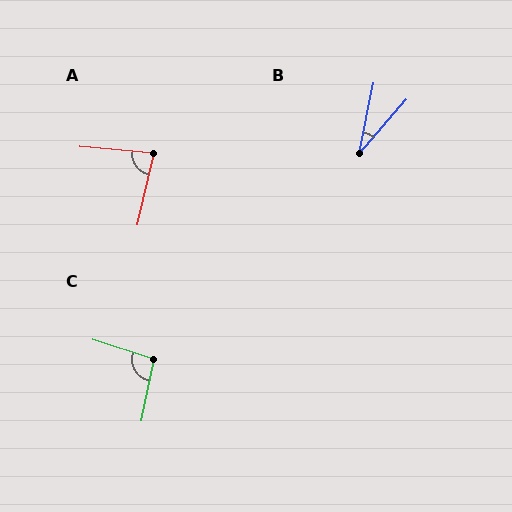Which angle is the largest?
C, at approximately 96 degrees.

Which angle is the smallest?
B, at approximately 30 degrees.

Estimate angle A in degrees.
Approximately 82 degrees.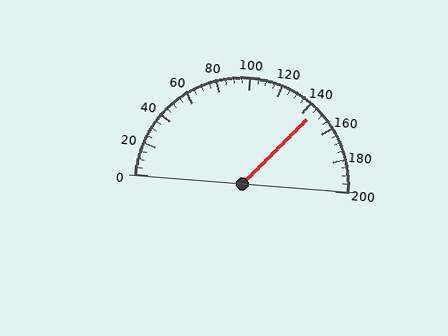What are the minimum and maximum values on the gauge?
The gauge ranges from 0 to 200.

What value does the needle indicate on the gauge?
The needle indicates approximately 145.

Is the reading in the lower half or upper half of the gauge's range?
The reading is in the upper half of the range (0 to 200).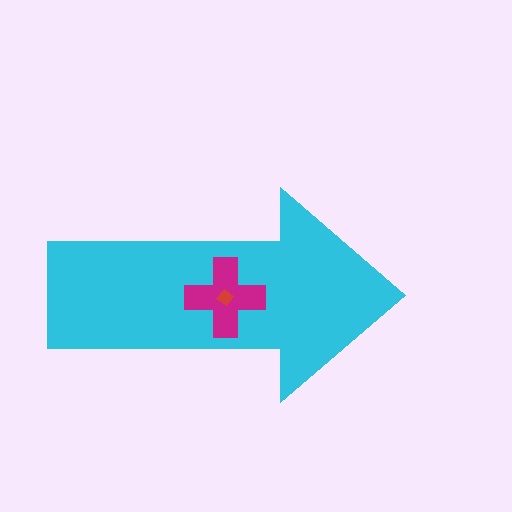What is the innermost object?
The red diamond.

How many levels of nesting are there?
3.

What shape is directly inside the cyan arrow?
The magenta cross.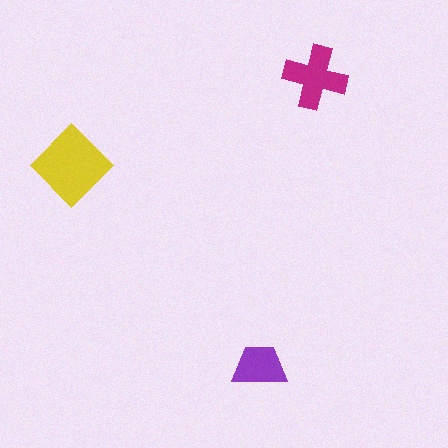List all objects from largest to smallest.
The yellow diamond, the magenta cross, the purple trapezoid.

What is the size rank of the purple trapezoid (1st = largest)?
3rd.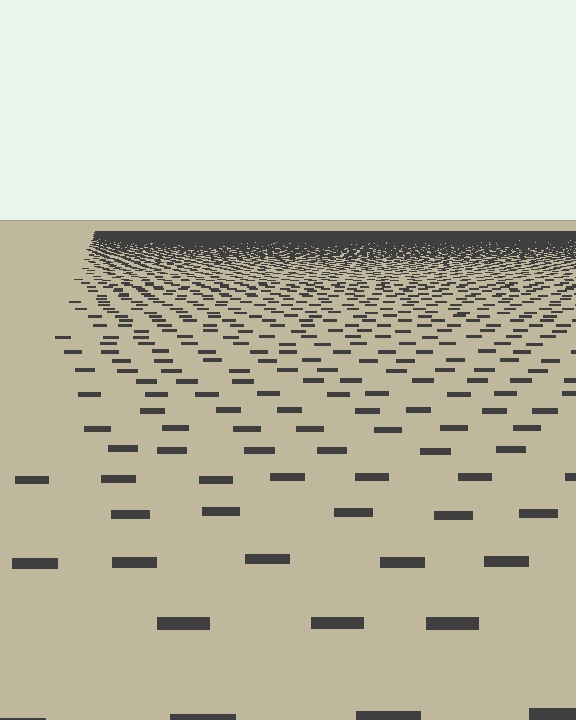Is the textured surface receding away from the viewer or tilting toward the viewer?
The surface is receding away from the viewer. Texture elements get smaller and denser toward the top.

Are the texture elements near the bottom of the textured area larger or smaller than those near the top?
Larger. Near the bottom, elements are closer to the viewer and appear at a bigger on-screen size.